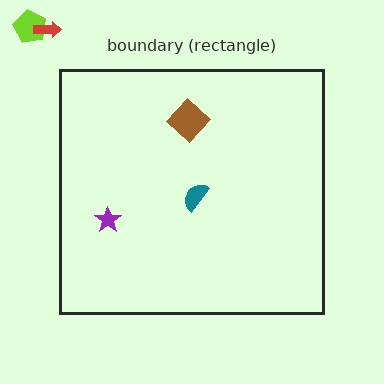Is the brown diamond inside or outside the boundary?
Inside.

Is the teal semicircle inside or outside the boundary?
Inside.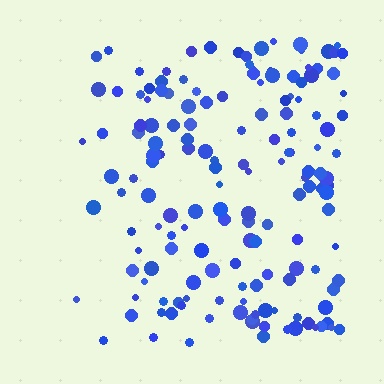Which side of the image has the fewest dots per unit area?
The left.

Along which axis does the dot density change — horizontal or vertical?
Horizontal.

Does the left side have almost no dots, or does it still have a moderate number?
Still a moderate number, just noticeably fewer than the right.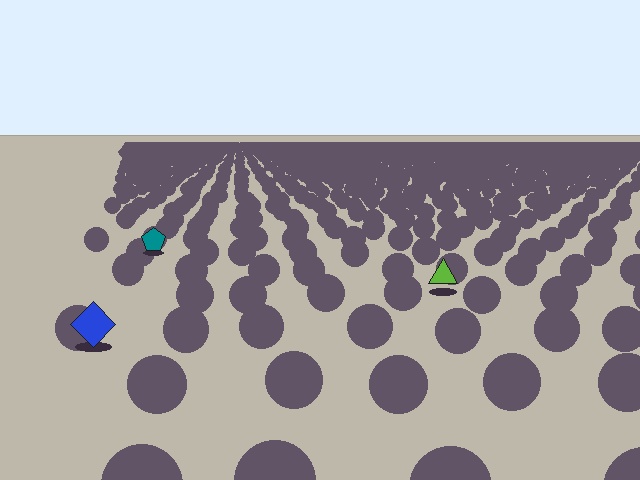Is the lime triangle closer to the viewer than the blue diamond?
No. The blue diamond is closer — you can tell from the texture gradient: the ground texture is coarser near it.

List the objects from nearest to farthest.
From nearest to farthest: the blue diamond, the lime triangle, the teal pentagon.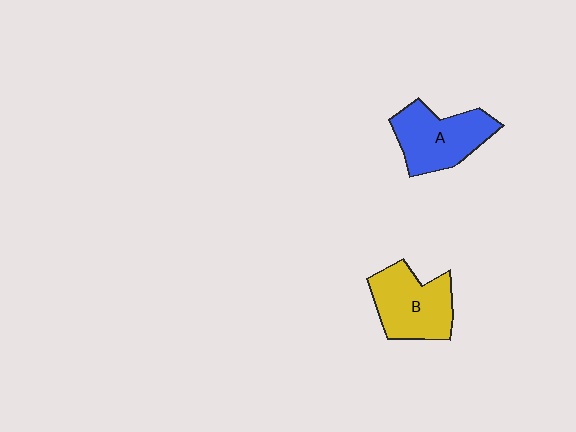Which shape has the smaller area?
Shape A (blue).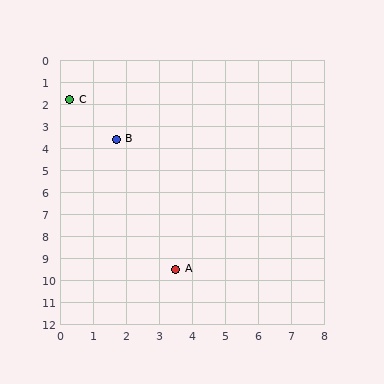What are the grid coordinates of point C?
Point C is at approximately (0.3, 1.8).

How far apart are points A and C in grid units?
Points A and C are about 8.3 grid units apart.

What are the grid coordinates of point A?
Point A is at approximately (3.5, 9.5).